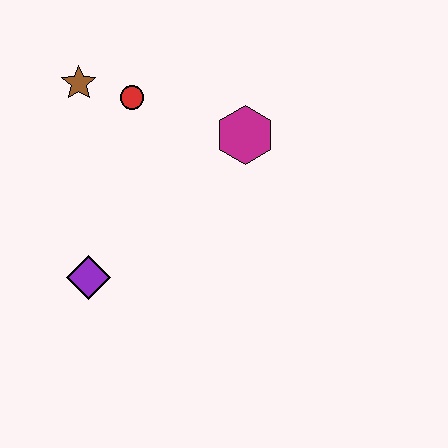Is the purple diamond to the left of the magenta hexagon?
Yes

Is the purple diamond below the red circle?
Yes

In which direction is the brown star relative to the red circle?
The brown star is to the left of the red circle.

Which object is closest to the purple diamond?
The red circle is closest to the purple diamond.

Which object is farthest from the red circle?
The purple diamond is farthest from the red circle.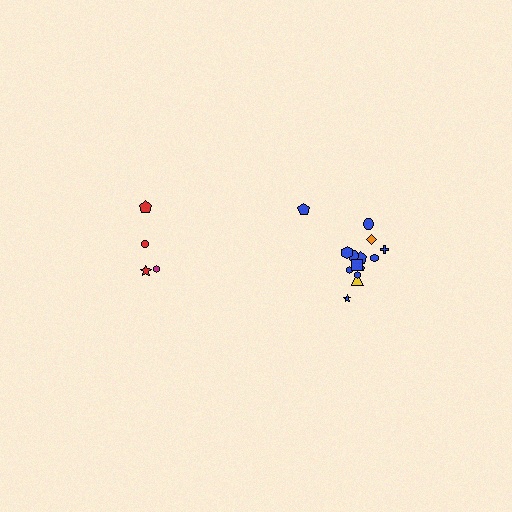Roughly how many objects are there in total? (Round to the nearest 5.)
Roughly 20 objects in total.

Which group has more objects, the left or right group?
The right group.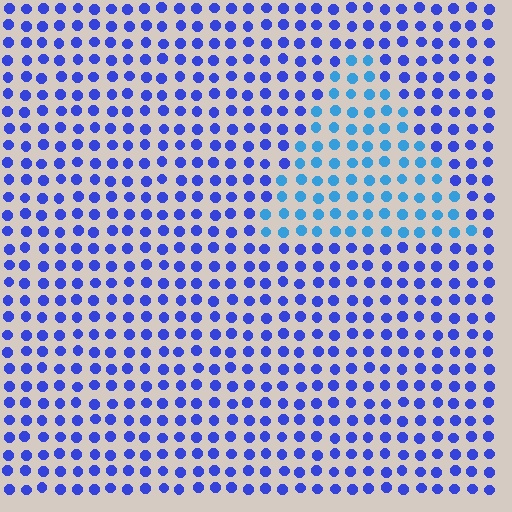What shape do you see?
I see a triangle.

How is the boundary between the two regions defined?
The boundary is defined purely by a slight shift in hue (about 33 degrees). Spacing, size, and orientation are identical on both sides.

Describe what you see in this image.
The image is filled with small blue elements in a uniform arrangement. A triangle-shaped region is visible where the elements are tinted to a slightly different hue, forming a subtle color boundary.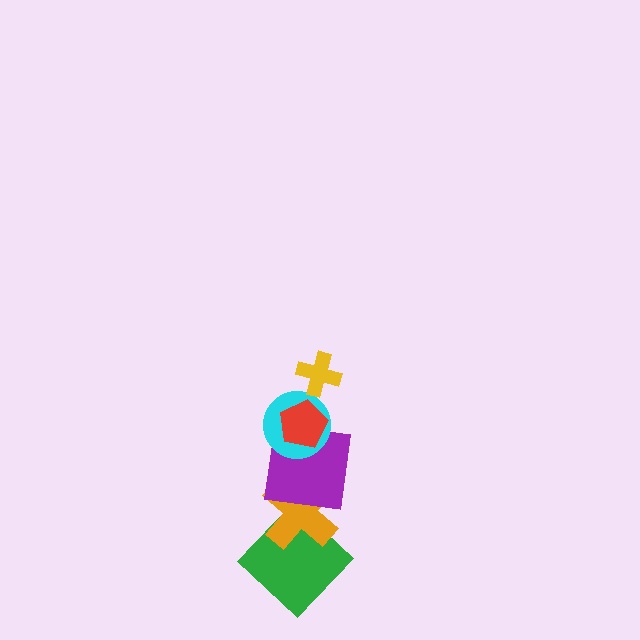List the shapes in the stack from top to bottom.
From top to bottom: the yellow cross, the red pentagon, the cyan circle, the purple square, the orange cross, the green diamond.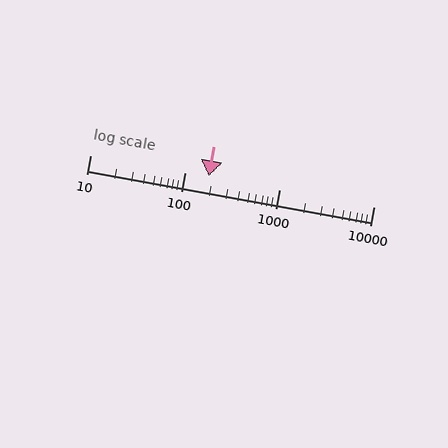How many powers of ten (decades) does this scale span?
The scale spans 3 decades, from 10 to 10000.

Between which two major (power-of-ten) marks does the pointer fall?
The pointer is between 100 and 1000.